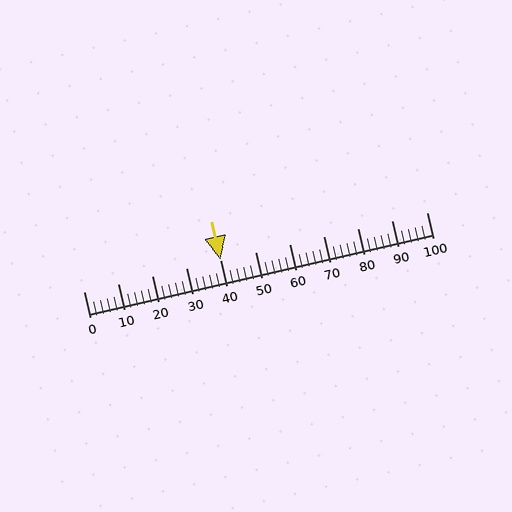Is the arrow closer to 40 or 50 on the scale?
The arrow is closer to 40.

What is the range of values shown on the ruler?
The ruler shows values from 0 to 100.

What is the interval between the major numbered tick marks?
The major tick marks are spaced 10 units apart.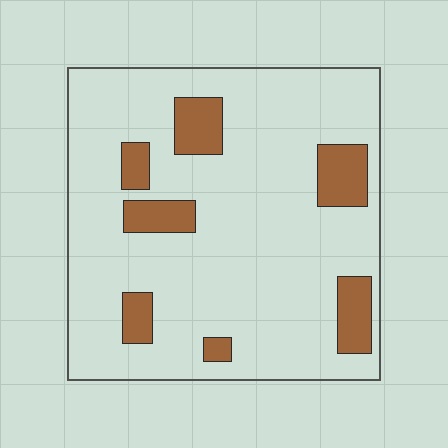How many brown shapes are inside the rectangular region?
7.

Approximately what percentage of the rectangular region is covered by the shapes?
Approximately 15%.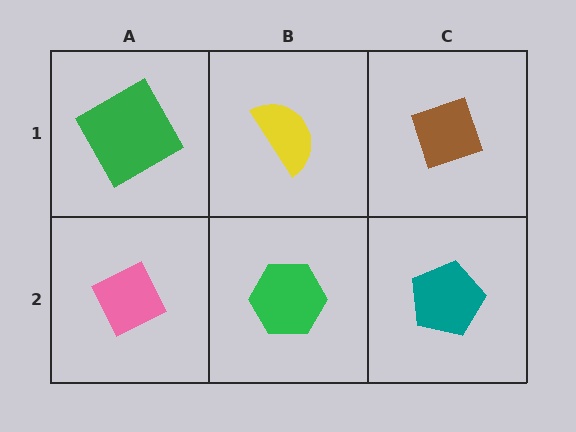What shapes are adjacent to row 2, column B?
A yellow semicircle (row 1, column B), a pink diamond (row 2, column A), a teal pentagon (row 2, column C).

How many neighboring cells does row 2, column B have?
3.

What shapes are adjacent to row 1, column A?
A pink diamond (row 2, column A), a yellow semicircle (row 1, column B).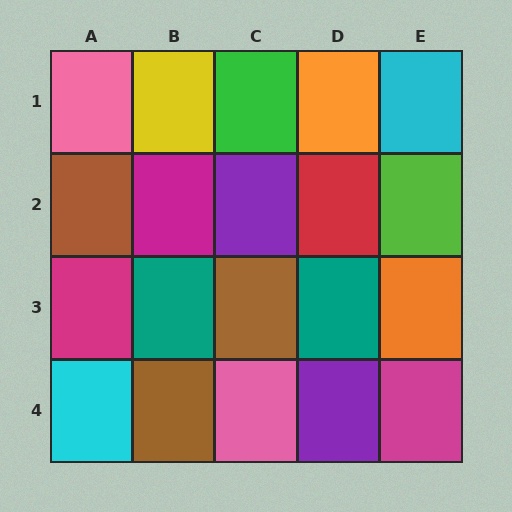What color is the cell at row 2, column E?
Lime.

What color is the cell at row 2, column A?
Brown.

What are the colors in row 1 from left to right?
Pink, yellow, green, orange, cyan.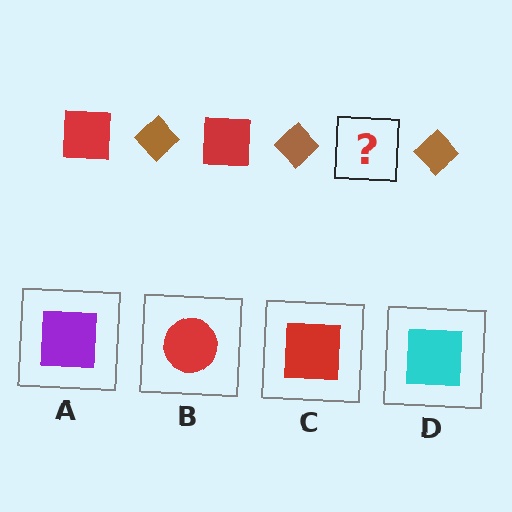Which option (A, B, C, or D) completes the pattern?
C.